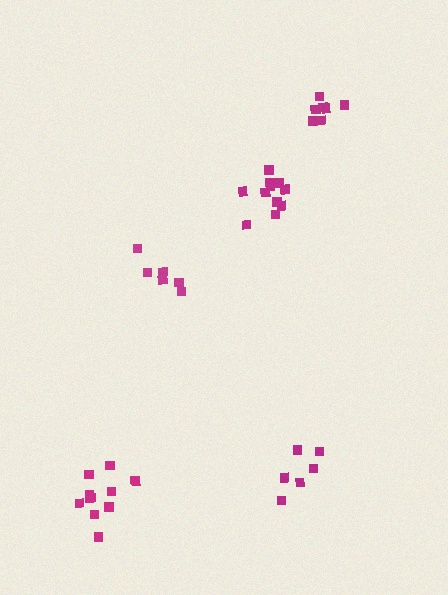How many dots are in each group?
Group 1: 6 dots, Group 2: 6 dots, Group 3: 7 dots, Group 4: 12 dots, Group 5: 12 dots (43 total).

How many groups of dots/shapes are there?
There are 5 groups.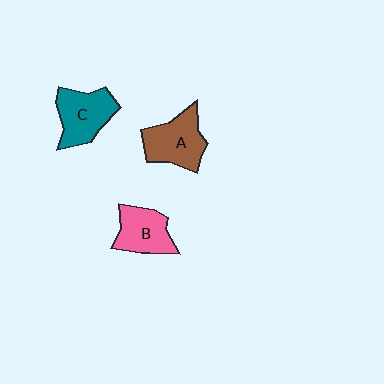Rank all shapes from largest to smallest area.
From largest to smallest: A (brown), C (teal), B (pink).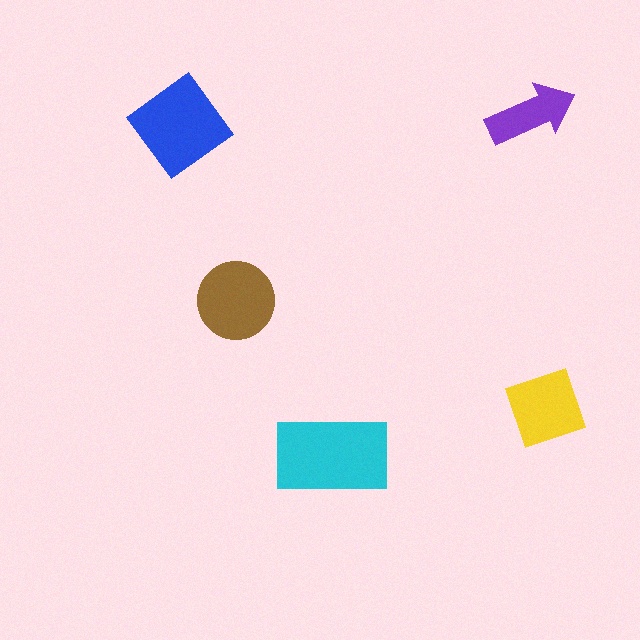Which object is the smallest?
The purple arrow.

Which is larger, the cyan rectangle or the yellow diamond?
The cyan rectangle.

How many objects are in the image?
There are 5 objects in the image.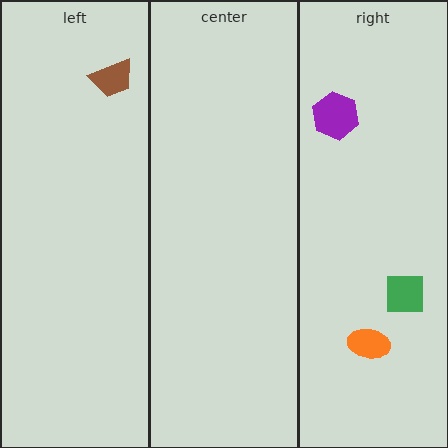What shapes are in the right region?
The orange ellipse, the green square, the purple hexagon.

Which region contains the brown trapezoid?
The left region.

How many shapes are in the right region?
3.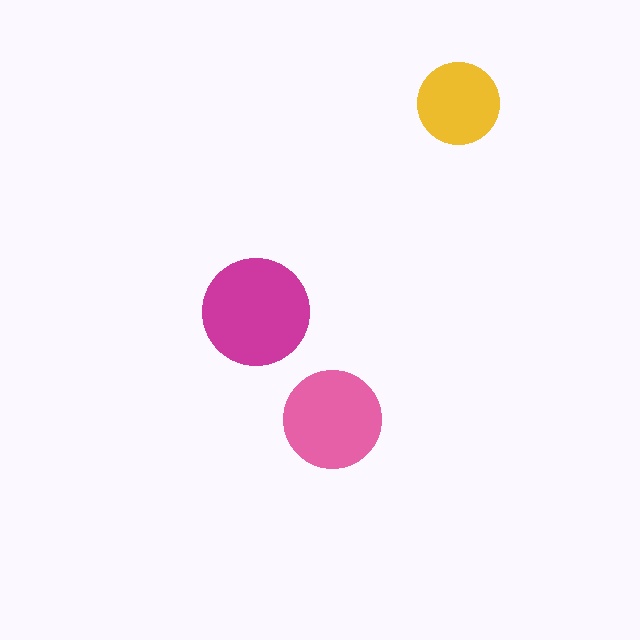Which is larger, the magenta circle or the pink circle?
The magenta one.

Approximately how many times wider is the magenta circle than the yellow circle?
About 1.5 times wider.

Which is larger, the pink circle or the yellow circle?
The pink one.